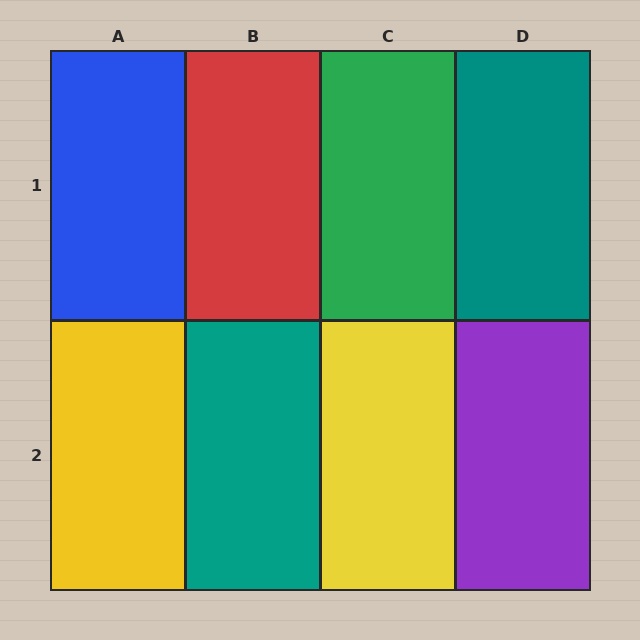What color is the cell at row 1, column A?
Blue.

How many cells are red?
1 cell is red.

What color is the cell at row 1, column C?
Green.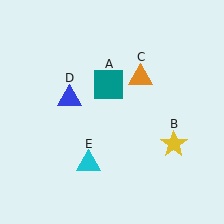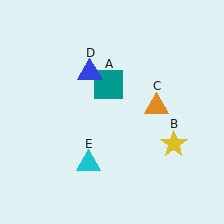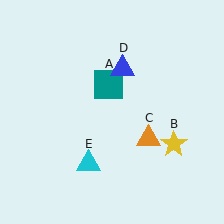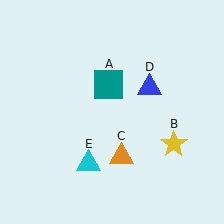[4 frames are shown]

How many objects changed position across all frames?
2 objects changed position: orange triangle (object C), blue triangle (object D).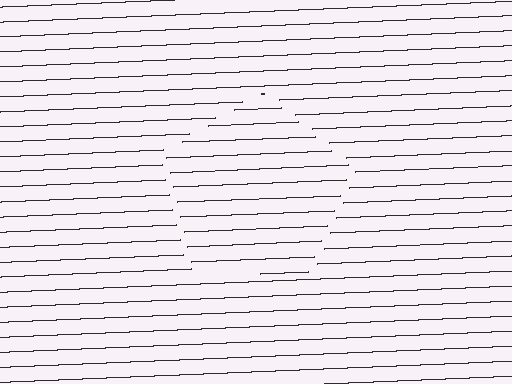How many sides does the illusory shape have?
5 sides — the line-ends trace a pentagon.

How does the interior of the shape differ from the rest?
The interior of the shape contains the same grating, shifted by half a period — the contour is defined by the phase discontinuity where line-ends from the inner and outer gratings abut.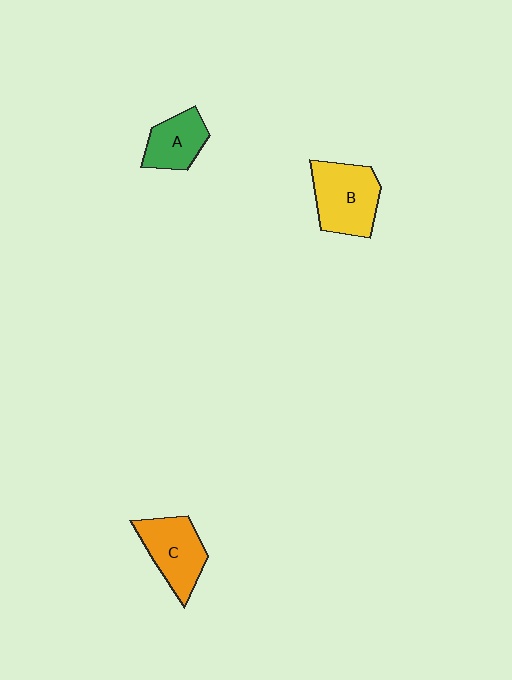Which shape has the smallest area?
Shape A (green).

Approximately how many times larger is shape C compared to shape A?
Approximately 1.3 times.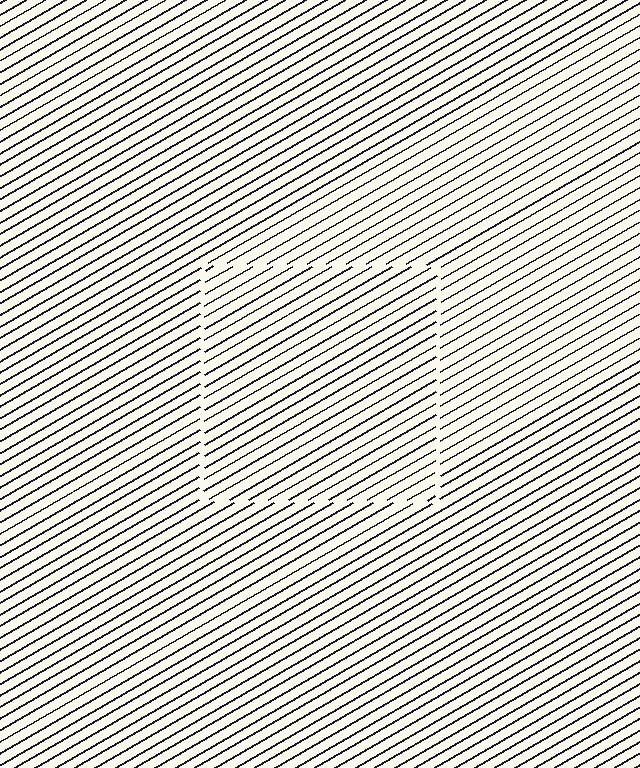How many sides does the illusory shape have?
4 sides — the line-ends trace a square.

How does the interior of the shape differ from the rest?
The interior of the shape contains the same grating, shifted by half a period — the contour is defined by the phase discontinuity where line-ends from the inner and outer gratings abut.